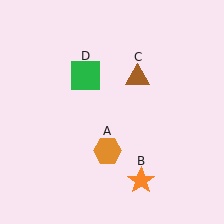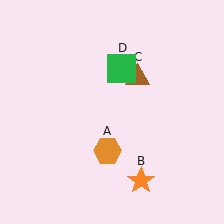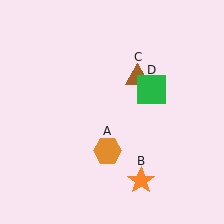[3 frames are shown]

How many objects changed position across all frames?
1 object changed position: green square (object D).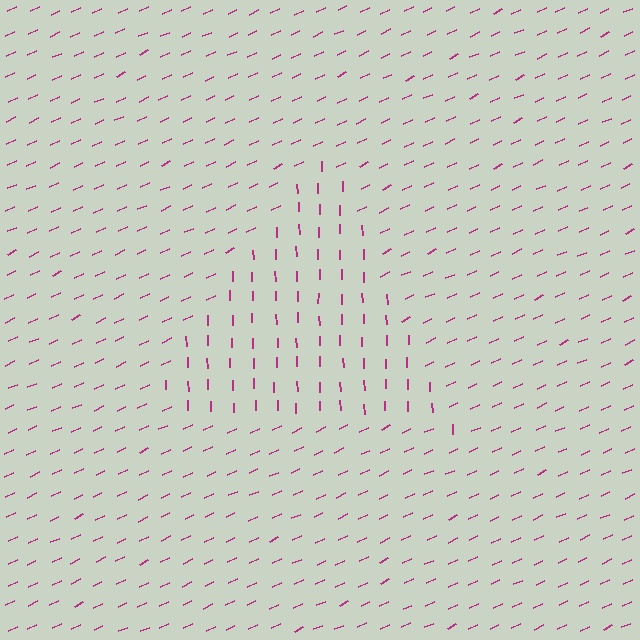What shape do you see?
I see a triangle.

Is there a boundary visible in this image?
Yes, there is a texture boundary formed by a change in line orientation.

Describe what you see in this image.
The image is filled with small magenta line segments. A triangle region in the image has lines oriented differently from the surrounding lines, creating a visible texture boundary.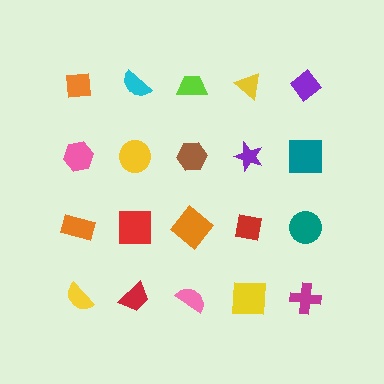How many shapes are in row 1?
5 shapes.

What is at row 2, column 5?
A teal square.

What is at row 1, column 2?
A cyan semicircle.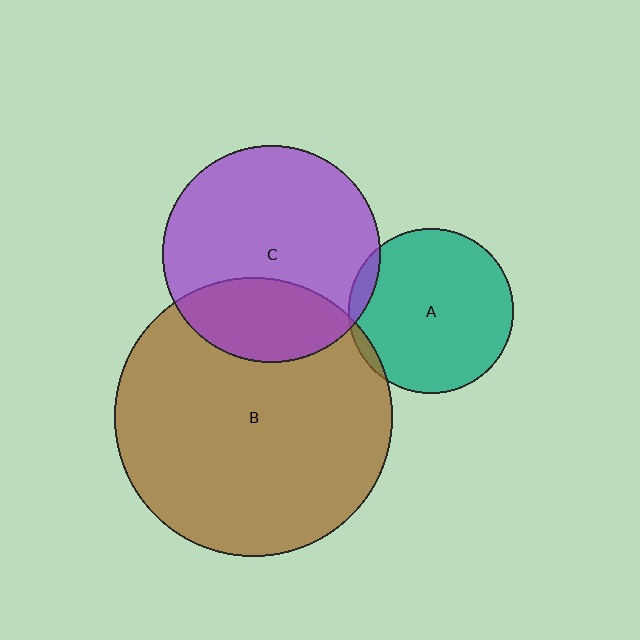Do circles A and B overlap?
Yes.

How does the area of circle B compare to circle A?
Approximately 2.8 times.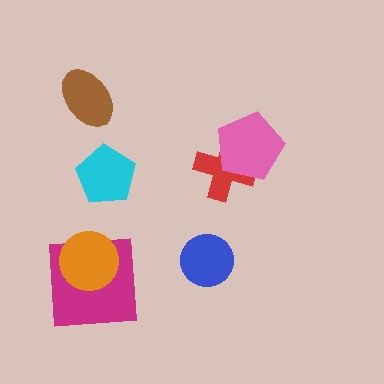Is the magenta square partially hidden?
Yes, it is partially covered by another shape.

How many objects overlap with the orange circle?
1 object overlaps with the orange circle.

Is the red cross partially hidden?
Yes, it is partially covered by another shape.